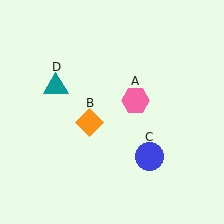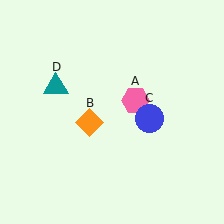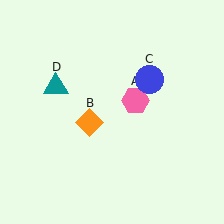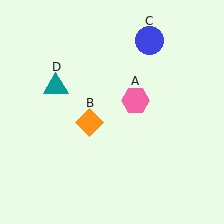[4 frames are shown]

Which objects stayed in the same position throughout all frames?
Pink hexagon (object A) and orange diamond (object B) and teal triangle (object D) remained stationary.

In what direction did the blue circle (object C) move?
The blue circle (object C) moved up.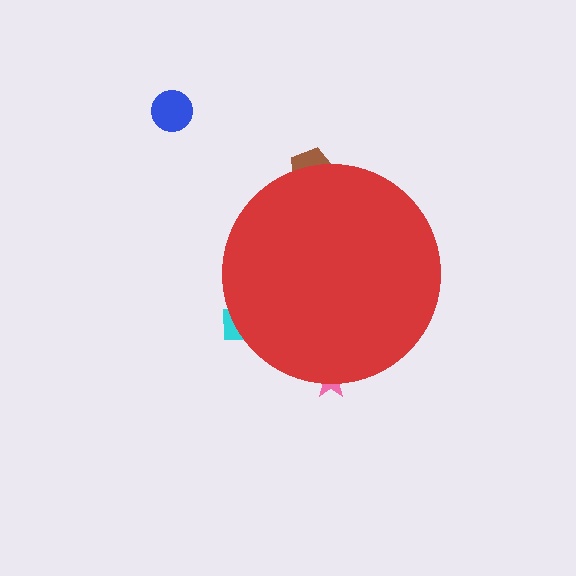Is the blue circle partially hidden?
No, the blue circle is fully visible.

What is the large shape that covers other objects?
A red circle.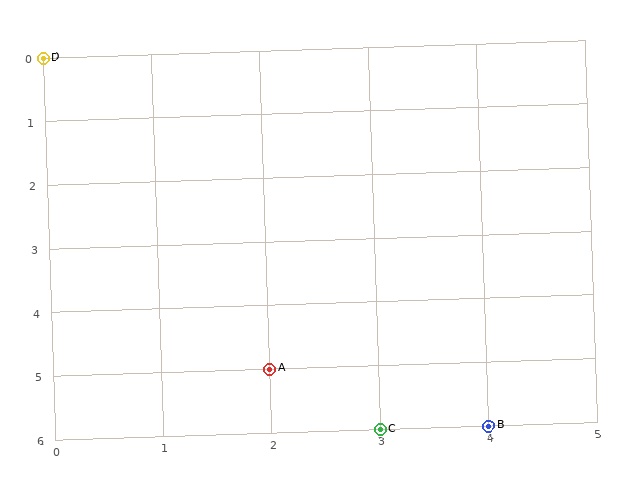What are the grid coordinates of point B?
Point B is at grid coordinates (4, 6).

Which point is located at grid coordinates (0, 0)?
Point D is at (0, 0).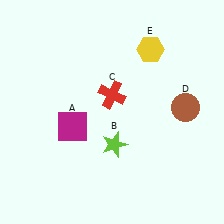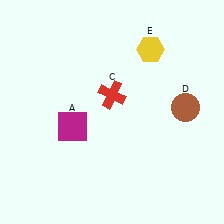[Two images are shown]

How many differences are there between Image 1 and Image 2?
There is 1 difference between the two images.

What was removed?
The lime star (B) was removed in Image 2.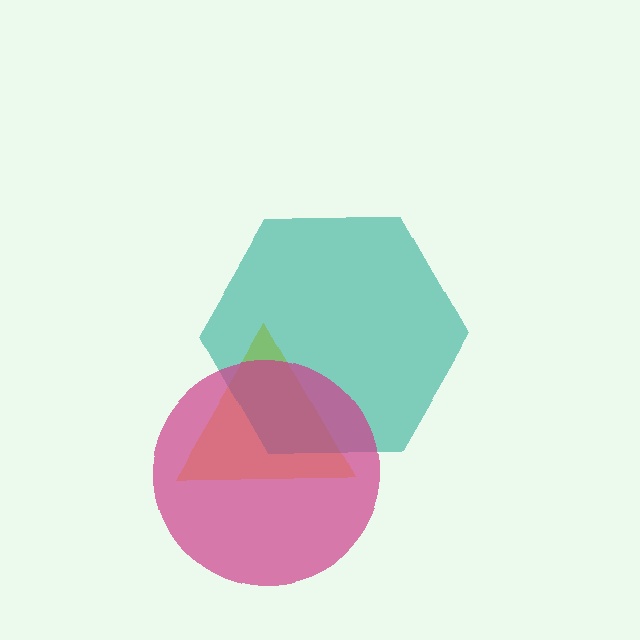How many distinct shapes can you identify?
There are 3 distinct shapes: a yellow triangle, a teal hexagon, a magenta circle.